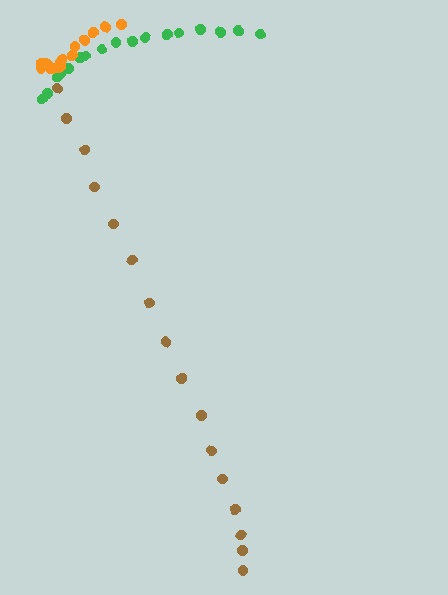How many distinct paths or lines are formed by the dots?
There are 3 distinct paths.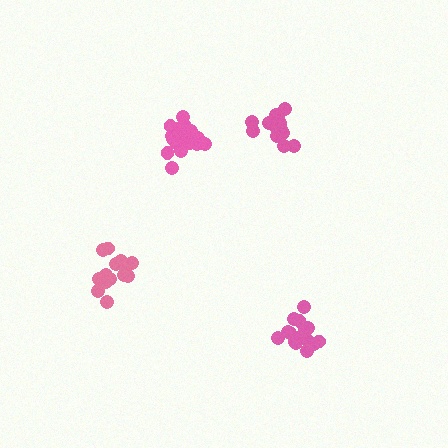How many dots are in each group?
Group 1: 14 dots, Group 2: 14 dots, Group 3: 15 dots, Group 4: 19 dots (62 total).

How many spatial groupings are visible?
There are 4 spatial groupings.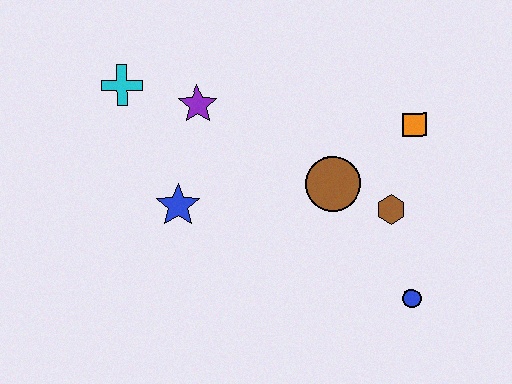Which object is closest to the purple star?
The cyan cross is closest to the purple star.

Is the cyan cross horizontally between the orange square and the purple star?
No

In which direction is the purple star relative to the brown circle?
The purple star is to the left of the brown circle.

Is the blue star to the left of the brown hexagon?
Yes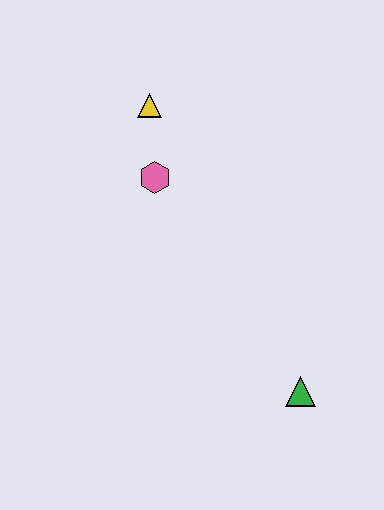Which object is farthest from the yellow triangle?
The green triangle is farthest from the yellow triangle.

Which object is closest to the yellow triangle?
The pink hexagon is closest to the yellow triangle.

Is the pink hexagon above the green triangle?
Yes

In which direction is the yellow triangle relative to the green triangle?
The yellow triangle is above the green triangle.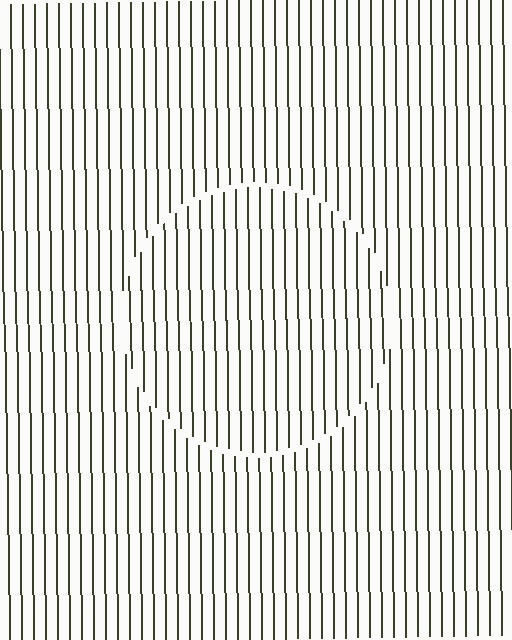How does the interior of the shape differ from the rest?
The interior of the shape contains the same grating, shifted by half a period — the contour is defined by the phase discontinuity where line-ends from the inner and outer gratings abut.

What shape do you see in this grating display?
An illusory circle. The interior of the shape contains the same grating, shifted by half a period — the contour is defined by the phase discontinuity where line-ends from the inner and outer gratings abut.